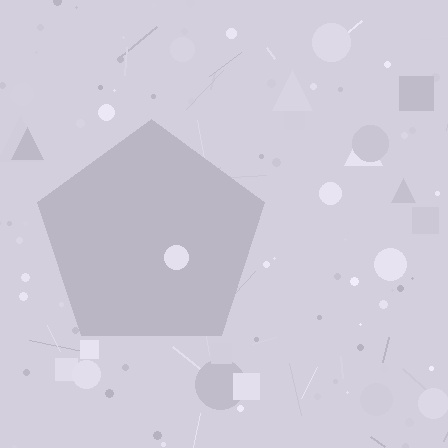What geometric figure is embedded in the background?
A pentagon is embedded in the background.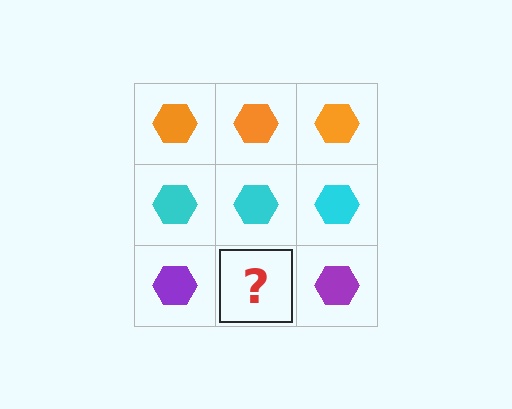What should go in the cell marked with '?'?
The missing cell should contain a purple hexagon.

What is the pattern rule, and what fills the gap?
The rule is that each row has a consistent color. The gap should be filled with a purple hexagon.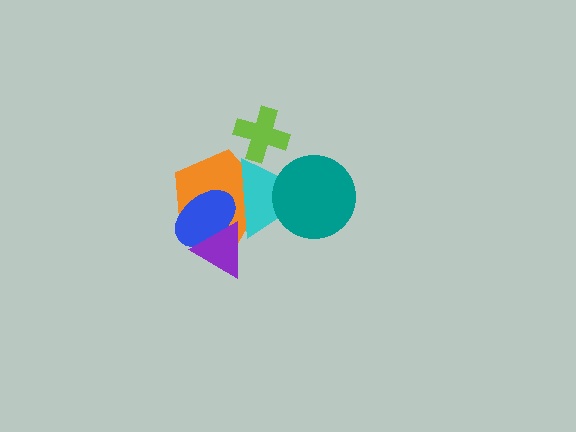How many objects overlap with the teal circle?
1 object overlaps with the teal circle.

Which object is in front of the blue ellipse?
The purple triangle is in front of the blue ellipse.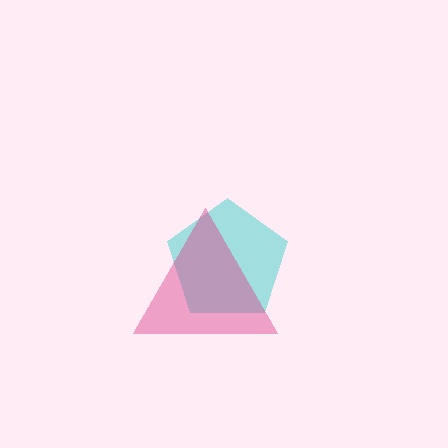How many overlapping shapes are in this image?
There are 2 overlapping shapes in the image.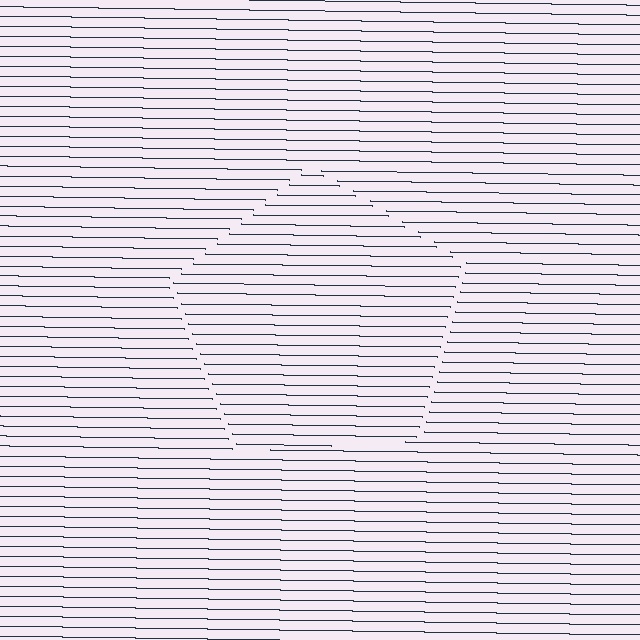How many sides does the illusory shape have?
5 sides — the line-ends trace a pentagon.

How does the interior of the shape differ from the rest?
The interior of the shape contains the same grating, shifted by half a period — the contour is defined by the phase discontinuity where line-ends from the inner and outer gratings abut.